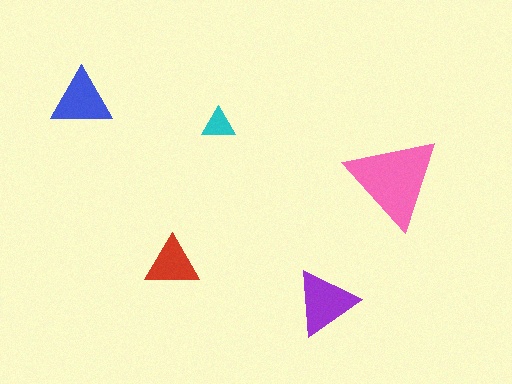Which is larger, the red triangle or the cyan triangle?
The red one.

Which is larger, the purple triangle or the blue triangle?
The purple one.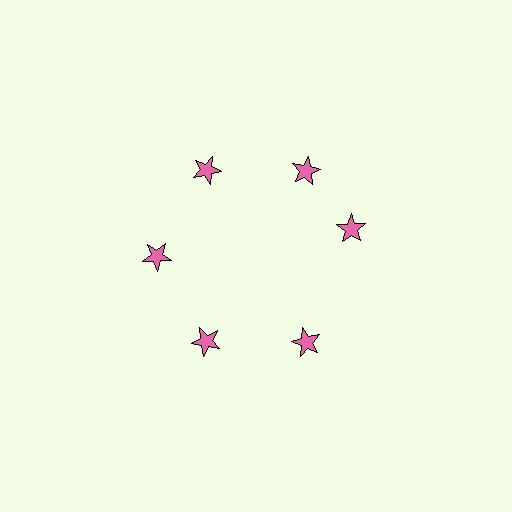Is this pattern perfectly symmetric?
No. The 6 pink stars are arranged in a ring, but one element near the 3 o'clock position is rotated out of alignment along the ring, breaking the 6-fold rotational symmetry.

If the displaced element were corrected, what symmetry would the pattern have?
It would have 6-fold rotational symmetry — the pattern would map onto itself every 60 degrees.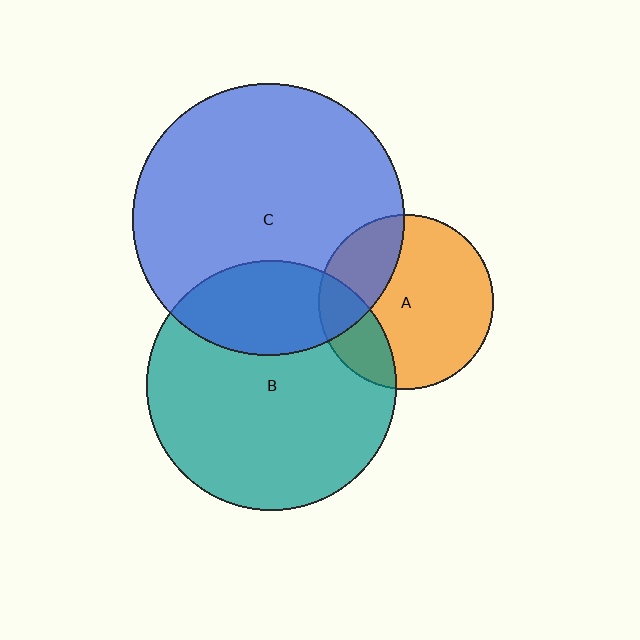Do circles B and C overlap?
Yes.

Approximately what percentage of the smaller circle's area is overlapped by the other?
Approximately 25%.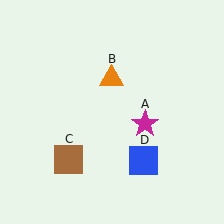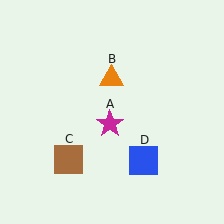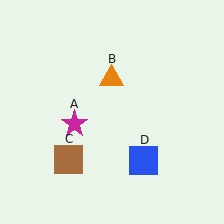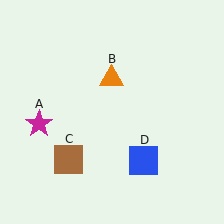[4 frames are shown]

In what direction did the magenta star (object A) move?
The magenta star (object A) moved left.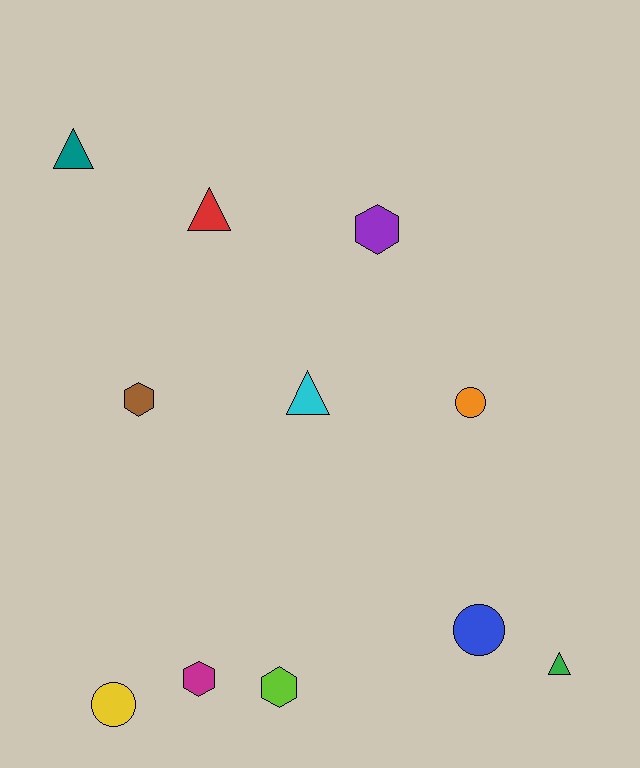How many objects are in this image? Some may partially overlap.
There are 11 objects.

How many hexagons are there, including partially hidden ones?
There are 4 hexagons.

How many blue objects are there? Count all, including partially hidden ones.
There is 1 blue object.